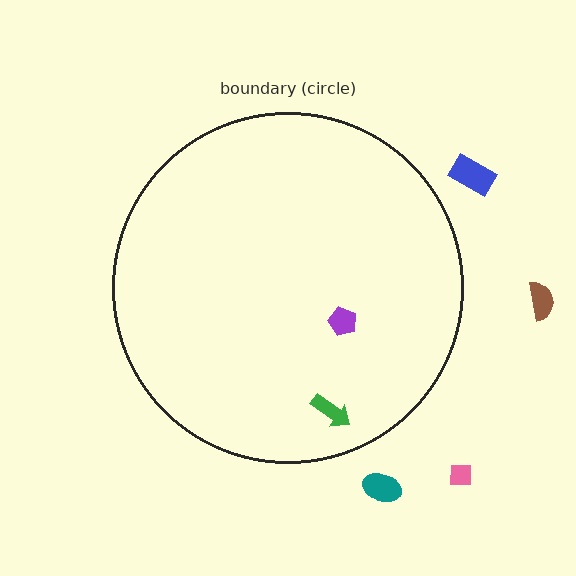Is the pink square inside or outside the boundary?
Outside.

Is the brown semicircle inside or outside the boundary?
Outside.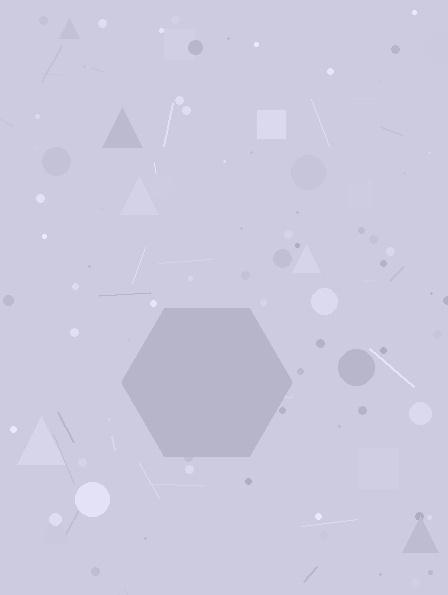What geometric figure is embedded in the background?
A hexagon is embedded in the background.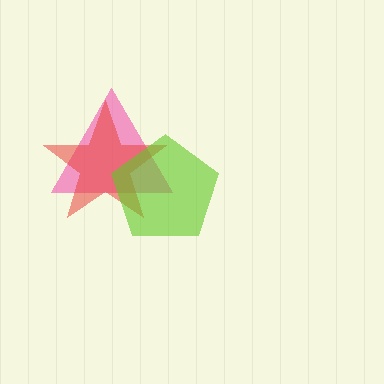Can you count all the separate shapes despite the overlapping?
Yes, there are 3 separate shapes.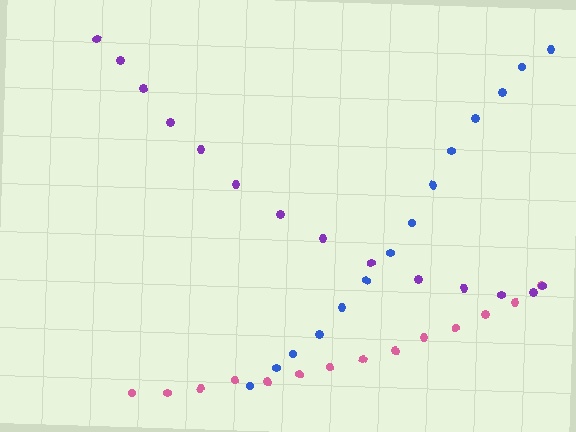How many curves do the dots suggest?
There are 3 distinct paths.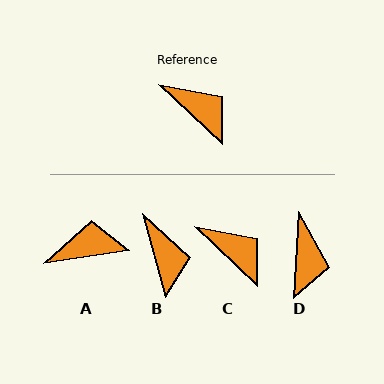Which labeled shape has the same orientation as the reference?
C.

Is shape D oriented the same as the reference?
No, it is off by about 51 degrees.